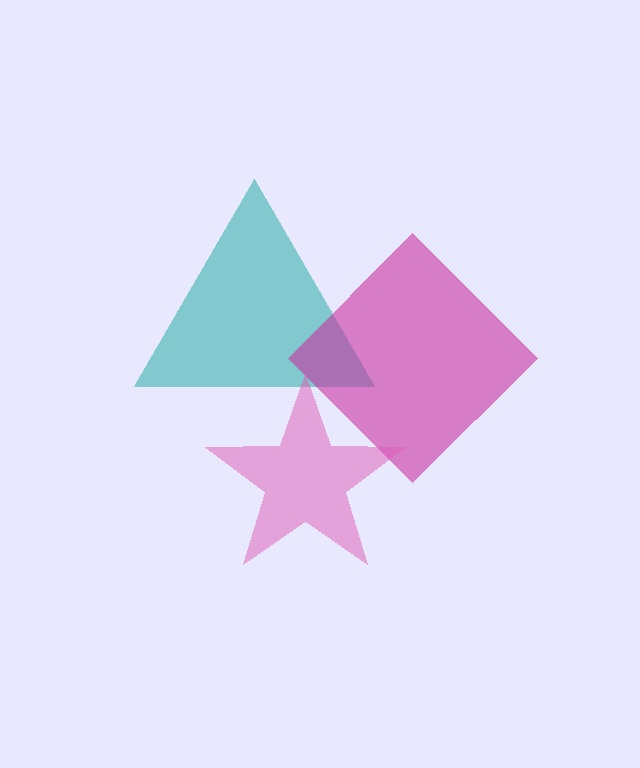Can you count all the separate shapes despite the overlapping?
Yes, there are 3 separate shapes.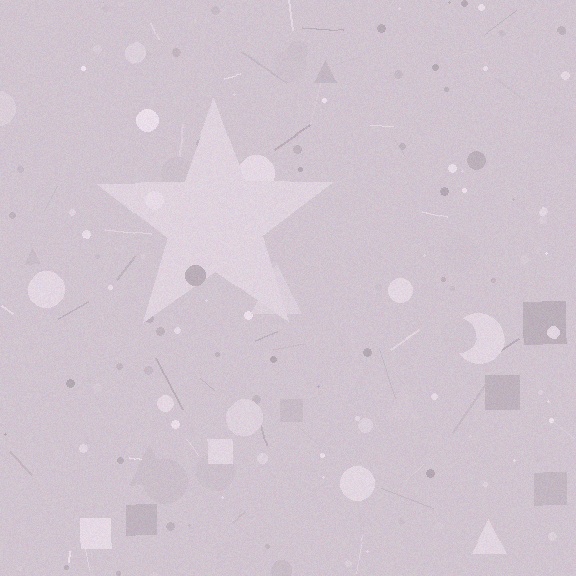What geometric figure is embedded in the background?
A star is embedded in the background.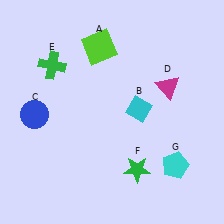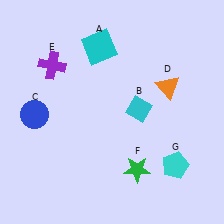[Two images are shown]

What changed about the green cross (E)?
In Image 1, E is green. In Image 2, it changed to purple.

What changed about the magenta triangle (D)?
In Image 1, D is magenta. In Image 2, it changed to orange.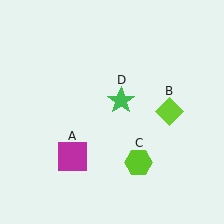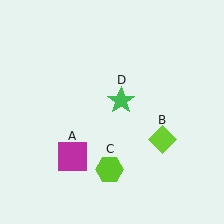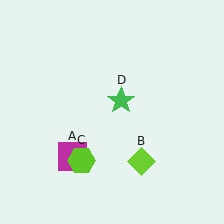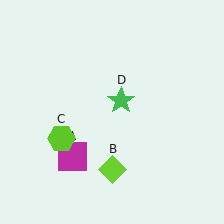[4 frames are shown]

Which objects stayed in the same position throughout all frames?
Magenta square (object A) and green star (object D) remained stationary.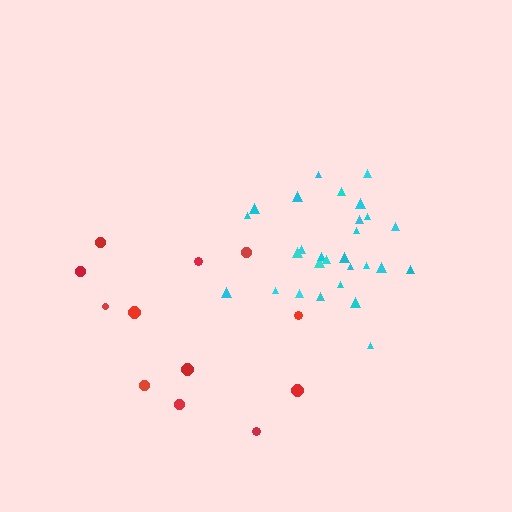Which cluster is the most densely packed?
Cyan.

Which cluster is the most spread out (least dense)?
Red.